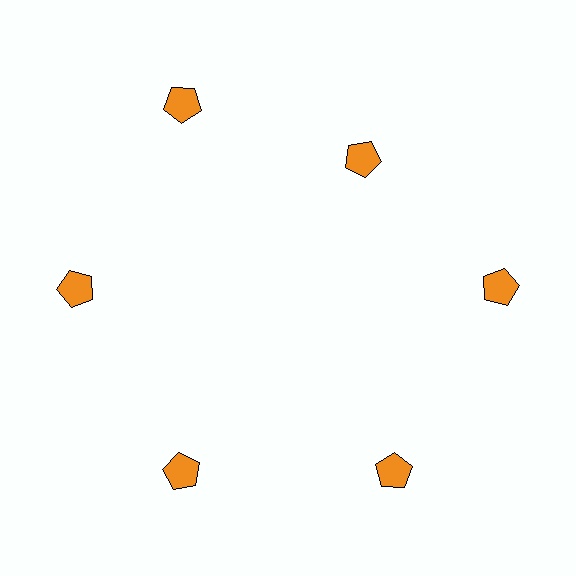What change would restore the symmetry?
The symmetry would be restored by moving it outward, back onto the ring so that all 6 pentagons sit at equal angles and equal distance from the center.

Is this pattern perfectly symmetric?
No. The 6 orange pentagons are arranged in a ring, but one element near the 1 o'clock position is pulled inward toward the center, breaking the 6-fold rotational symmetry.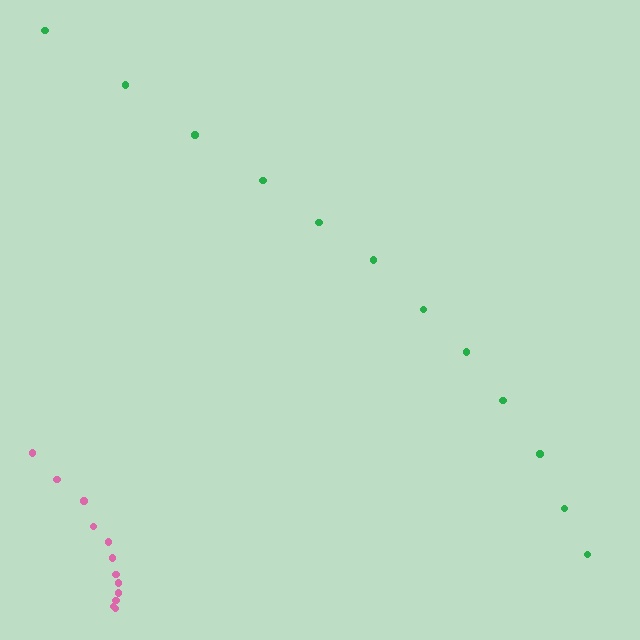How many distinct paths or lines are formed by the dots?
There are 2 distinct paths.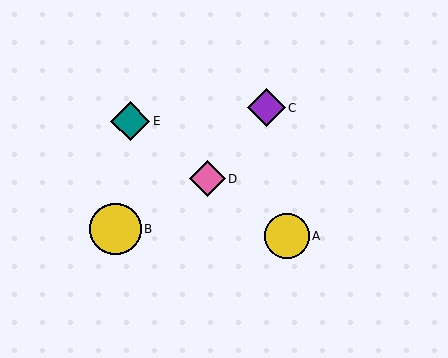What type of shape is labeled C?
Shape C is a purple diamond.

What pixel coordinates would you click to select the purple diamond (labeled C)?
Click at (266, 108) to select the purple diamond C.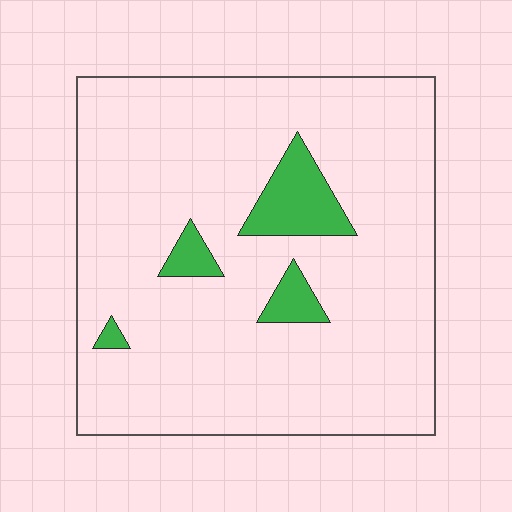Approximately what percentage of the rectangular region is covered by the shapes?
Approximately 10%.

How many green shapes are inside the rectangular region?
4.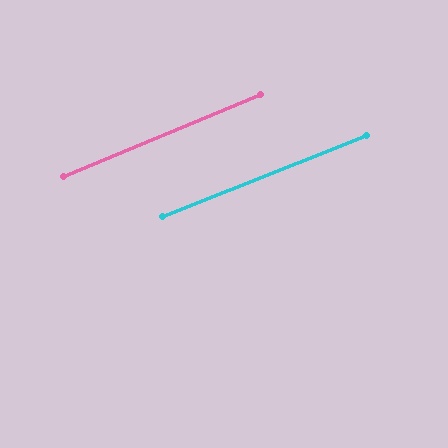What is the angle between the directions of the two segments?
Approximately 1 degree.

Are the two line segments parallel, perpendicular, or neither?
Parallel — their directions differ by only 1.0°.